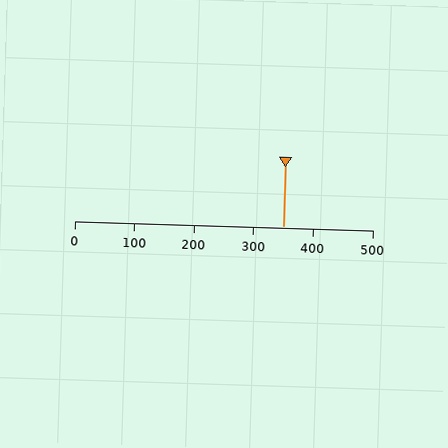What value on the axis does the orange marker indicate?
The marker indicates approximately 350.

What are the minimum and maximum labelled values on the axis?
The axis runs from 0 to 500.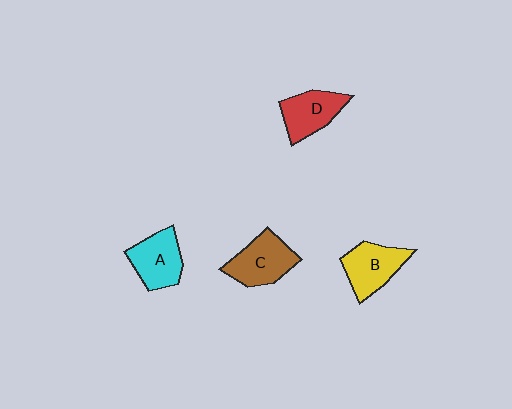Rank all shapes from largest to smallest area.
From largest to smallest: C (brown), B (yellow), A (cyan), D (red).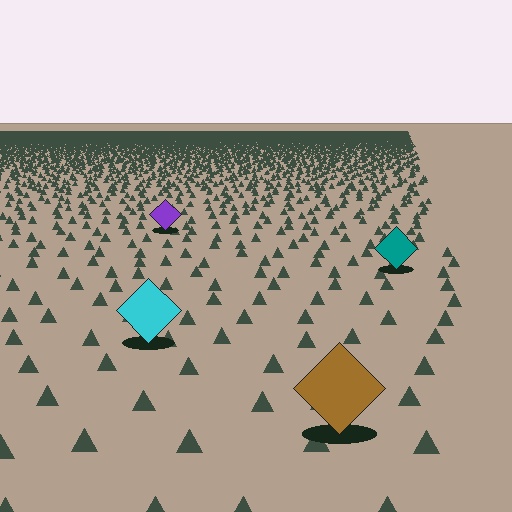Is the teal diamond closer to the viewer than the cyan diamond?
No. The cyan diamond is closer — you can tell from the texture gradient: the ground texture is coarser near it.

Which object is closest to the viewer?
The brown diamond is closest. The texture marks near it are larger and more spread out.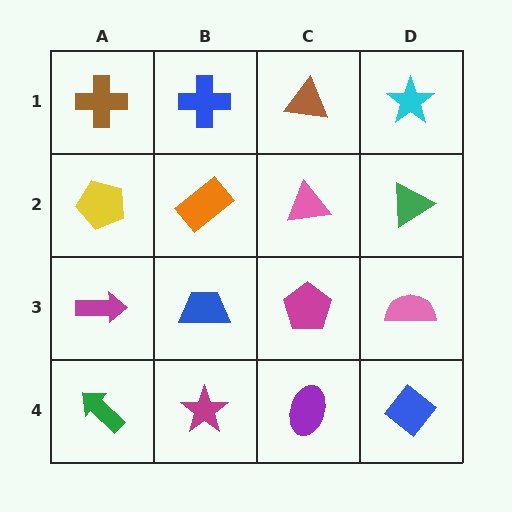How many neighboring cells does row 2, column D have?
3.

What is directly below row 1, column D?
A green triangle.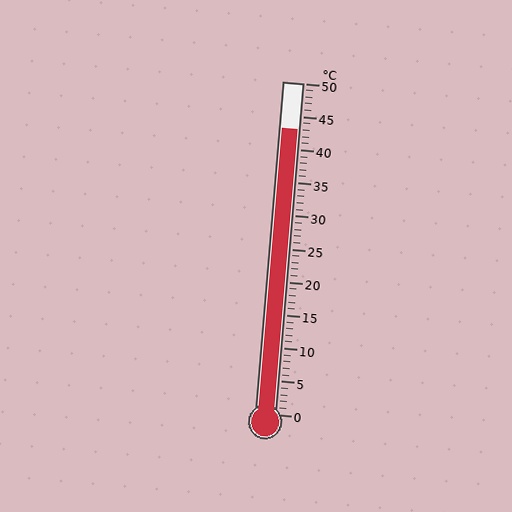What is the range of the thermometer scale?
The thermometer scale ranges from 0°C to 50°C.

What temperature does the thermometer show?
The thermometer shows approximately 43°C.